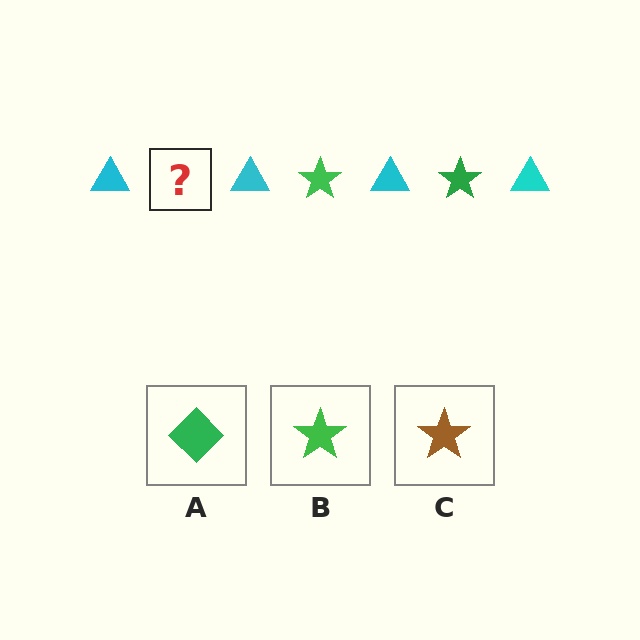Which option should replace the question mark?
Option B.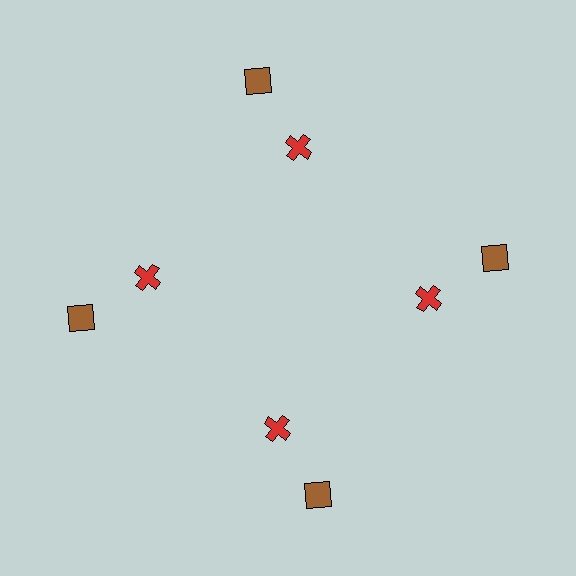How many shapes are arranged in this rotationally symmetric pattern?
There are 8 shapes, arranged in 4 groups of 2.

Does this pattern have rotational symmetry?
Yes, this pattern has 4-fold rotational symmetry. It looks the same after rotating 90 degrees around the center.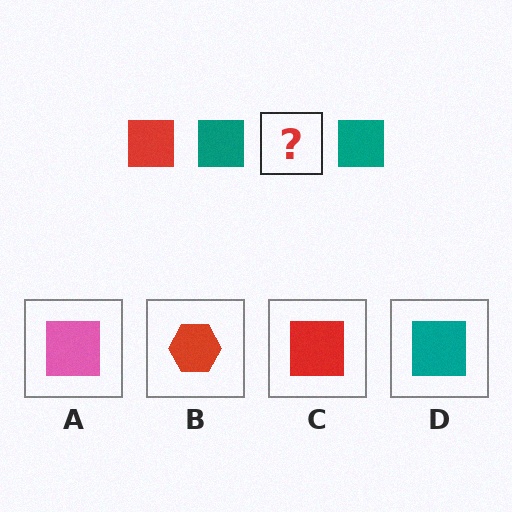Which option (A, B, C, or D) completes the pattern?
C.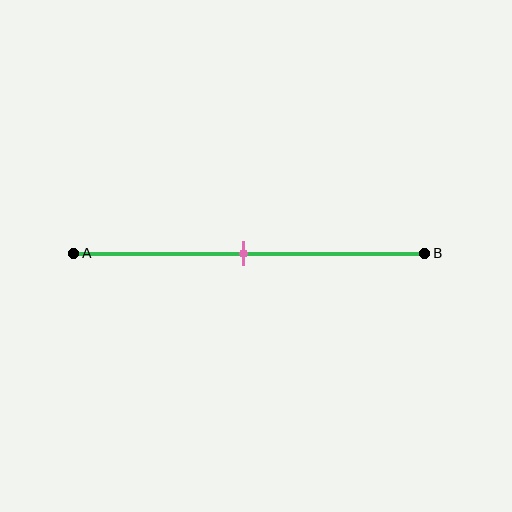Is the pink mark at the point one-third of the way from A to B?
No, the mark is at about 50% from A, not at the 33% one-third point.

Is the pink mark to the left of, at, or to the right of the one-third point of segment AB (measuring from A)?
The pink mark is to the right of the one-third point of segment AB.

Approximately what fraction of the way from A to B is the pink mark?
The pink mark is approximately 50% of the way from A to B.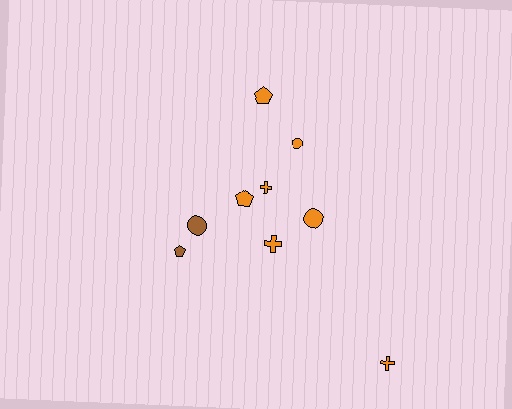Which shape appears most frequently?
Cross, with 3 objects.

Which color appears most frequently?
Orange, with 7 objects.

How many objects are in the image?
There are 9 objects.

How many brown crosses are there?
There are no brown crosses.